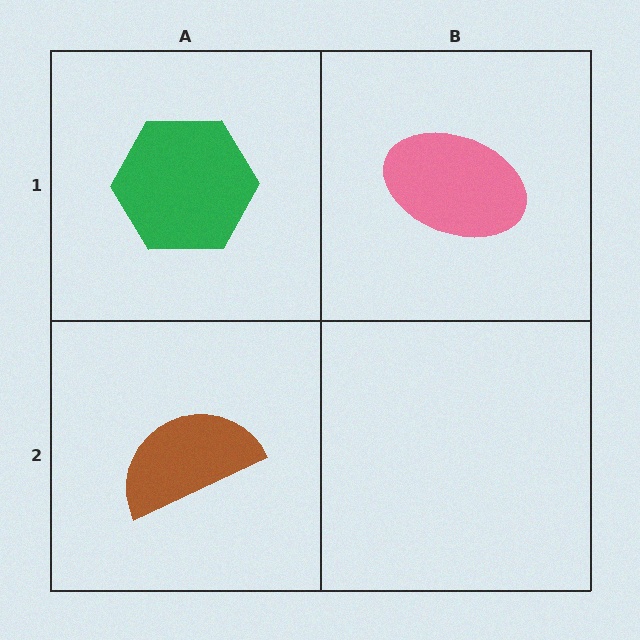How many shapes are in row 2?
1 shape.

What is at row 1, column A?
A green hexagon.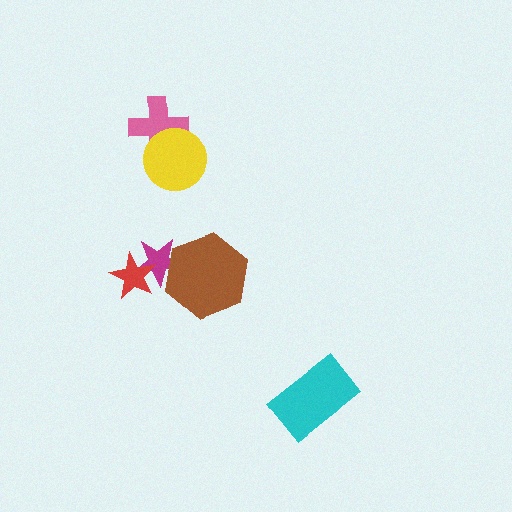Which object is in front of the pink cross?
The yellow circle is in front of the pink cross.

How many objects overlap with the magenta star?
2 objects overlap with the magenta star.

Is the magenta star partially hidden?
Yes, it is partially covered by another shape.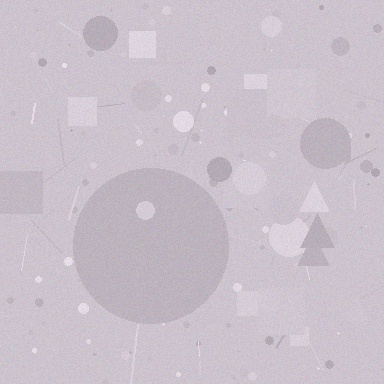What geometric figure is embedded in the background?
A circle is embedded in the background.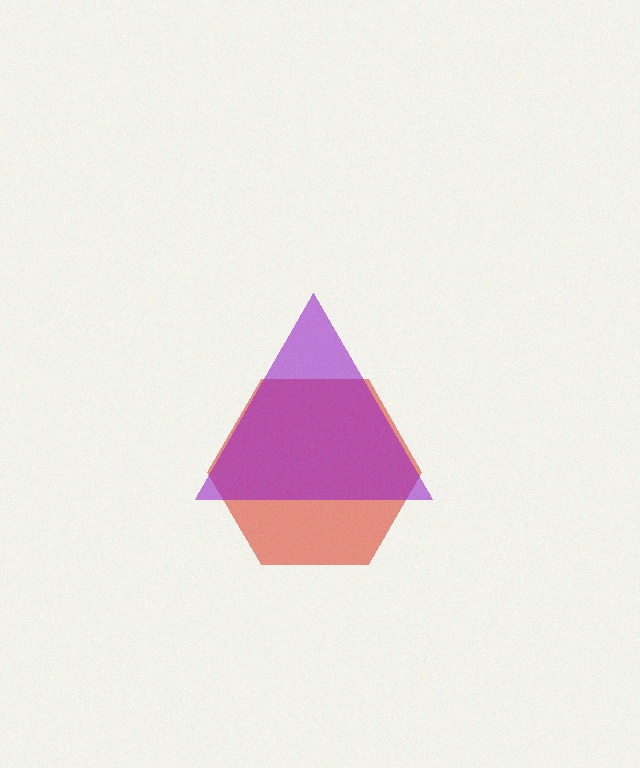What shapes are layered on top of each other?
The layered shapes are: a red hexagon, a purple triangle.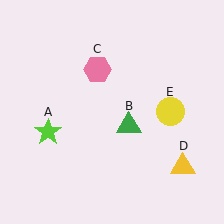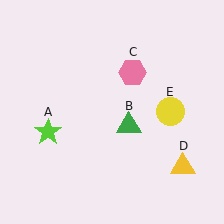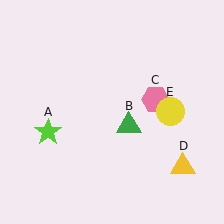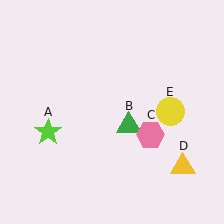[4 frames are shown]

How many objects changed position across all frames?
1 object changed position: pink hexagon (object C).